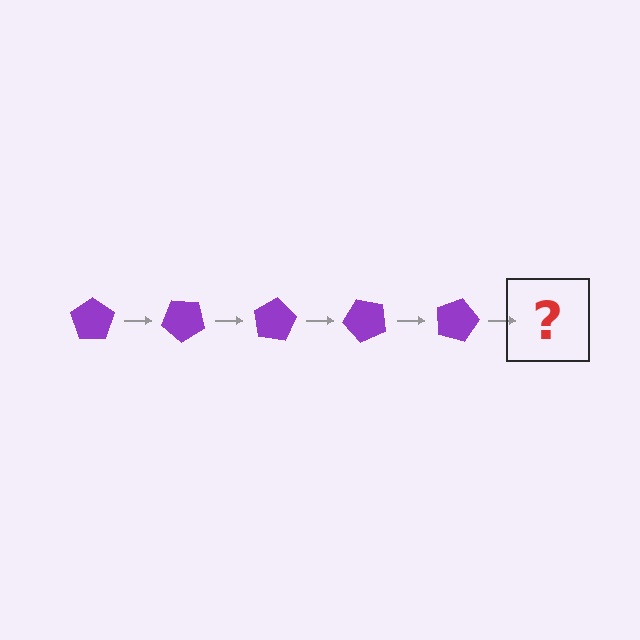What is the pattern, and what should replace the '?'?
The pattern is that the pentagon rotates 40 degrees each step. The '?' should be a purple pentagon rotated 200 degrees.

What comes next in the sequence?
The next element should be a purple pentagon rotated 200 degrees.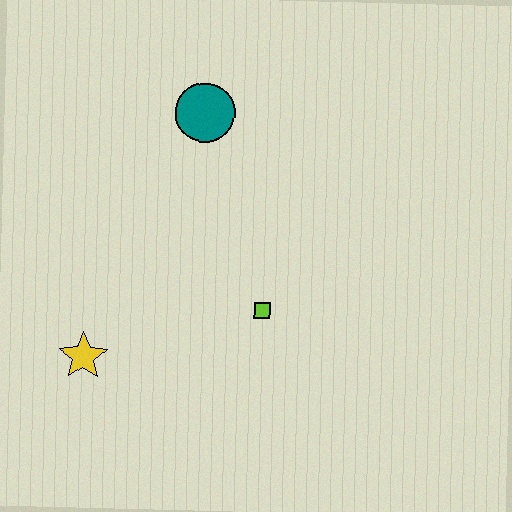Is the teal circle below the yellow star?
No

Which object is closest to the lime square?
The yellow star is closest to the lime square.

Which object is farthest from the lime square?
The teal circle is farthest from the lime square.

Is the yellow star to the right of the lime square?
No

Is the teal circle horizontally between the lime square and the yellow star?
Yes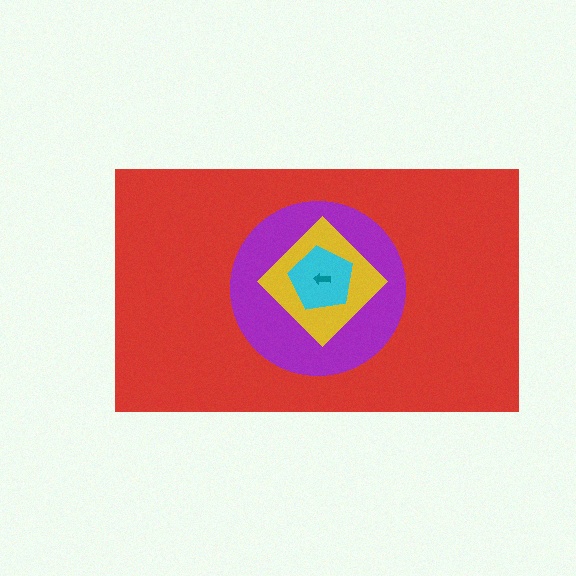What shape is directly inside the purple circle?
The yellow diamond.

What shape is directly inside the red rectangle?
The purple circle.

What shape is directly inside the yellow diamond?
The cyan pentagon.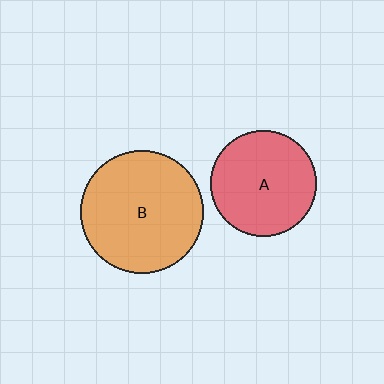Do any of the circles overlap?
No, none of the circles overlap.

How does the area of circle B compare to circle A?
Approximately 1.4 times.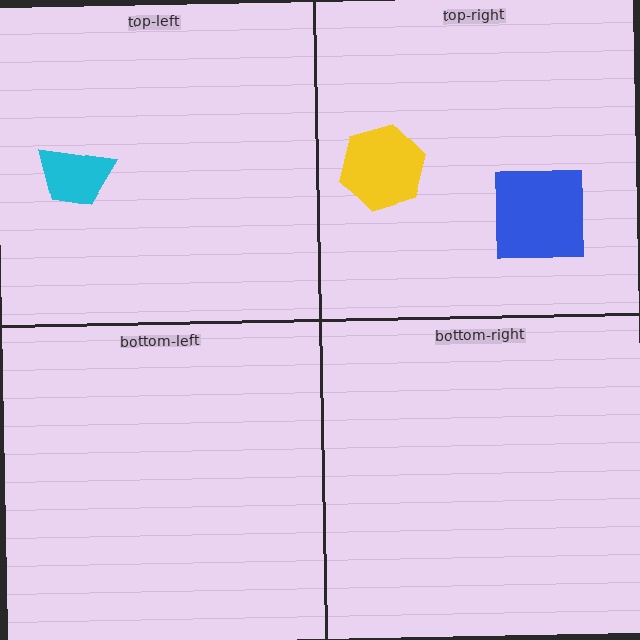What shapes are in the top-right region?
The yellow hexagon, the blue square.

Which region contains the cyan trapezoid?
The top-left region.